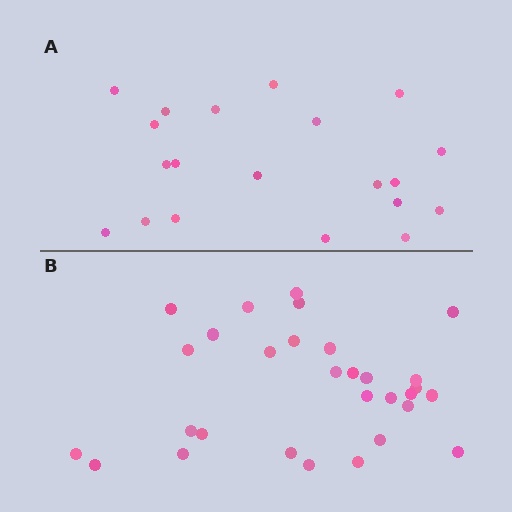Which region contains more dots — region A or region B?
Region B (the bottom region) has more dots.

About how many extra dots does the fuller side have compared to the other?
Region B has roughly 10 or so more dots than region A.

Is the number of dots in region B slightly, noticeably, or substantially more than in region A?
Region B has substantially more. The ratio is roughly 1.5 to 1.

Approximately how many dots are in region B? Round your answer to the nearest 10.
About 30 dots.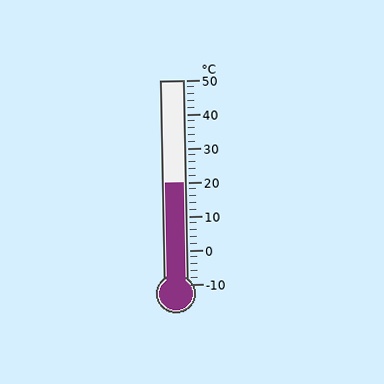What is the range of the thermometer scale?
The thermometer scale ranges from -10°C to 50°C.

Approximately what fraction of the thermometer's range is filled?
The thermometer is filled to approximately 50% of its range.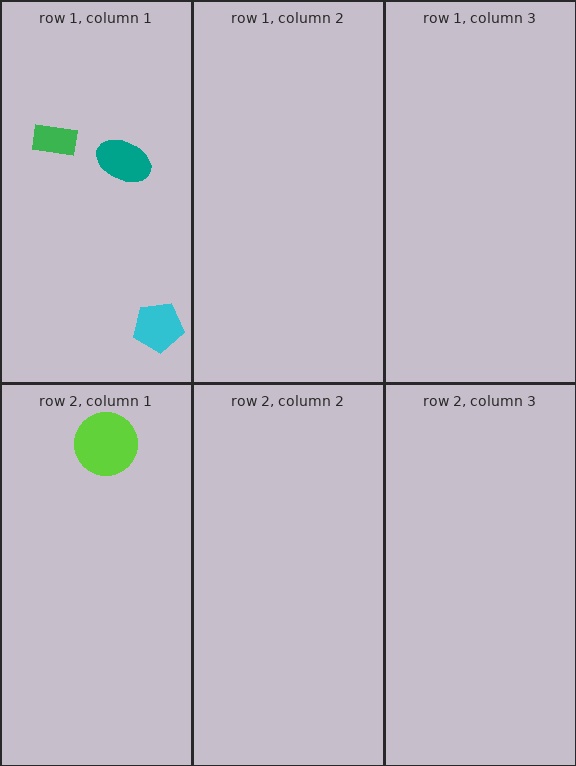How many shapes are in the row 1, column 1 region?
3.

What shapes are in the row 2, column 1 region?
The lime circle.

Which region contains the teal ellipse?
The row 1, column 1 region.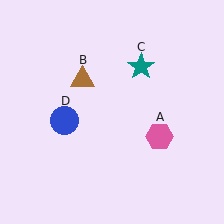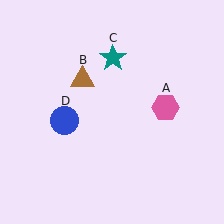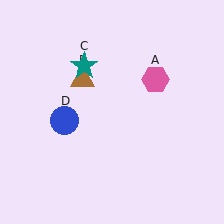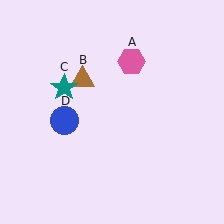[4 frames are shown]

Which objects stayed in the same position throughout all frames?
Brown triangle (object B) and blue circle (object D) remained stationary.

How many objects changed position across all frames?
2 objects changed position: pink hexagon (object A), teal star (object C).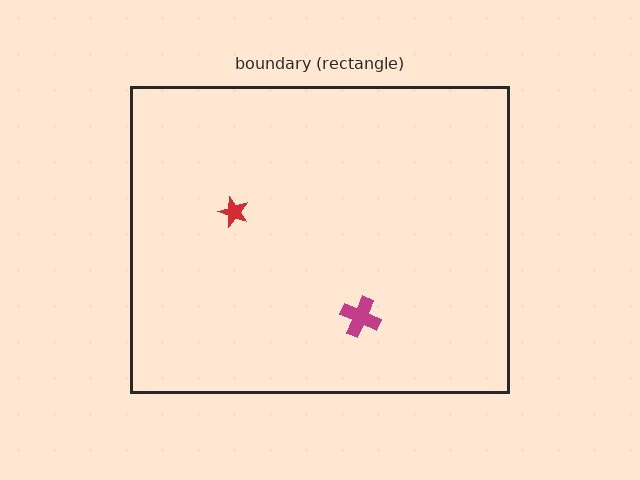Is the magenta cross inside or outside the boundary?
Inside.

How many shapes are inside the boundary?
2 inside, 0 outside.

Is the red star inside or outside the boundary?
Inside.